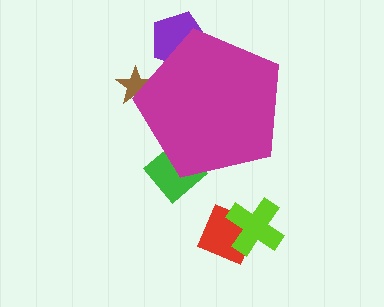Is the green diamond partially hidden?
Yes, the green diamond is partially hidden behind the magenta pentagon.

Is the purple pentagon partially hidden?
Yes, the purple pentagon is partially hidden behind the magenta pentagon.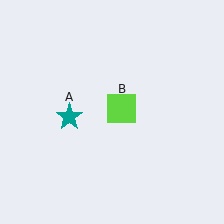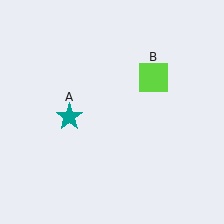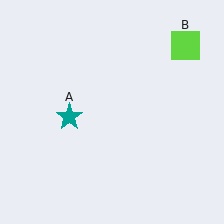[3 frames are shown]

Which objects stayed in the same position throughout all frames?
Teal star (object A) remained stationary.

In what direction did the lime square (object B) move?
The lime square (object B) moved up and to the right.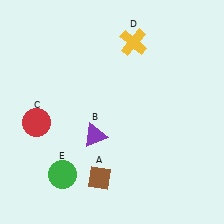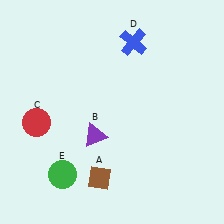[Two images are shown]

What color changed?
The cross (D) changed from yellow in Image 1 to blue in Image 2.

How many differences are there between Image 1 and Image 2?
There is 1 difference between the two images.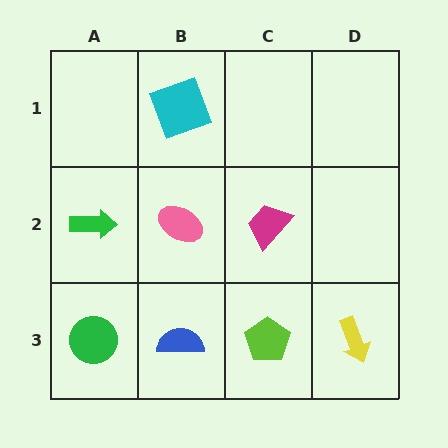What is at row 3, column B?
A blue semicircle.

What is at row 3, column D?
A yellow arrow.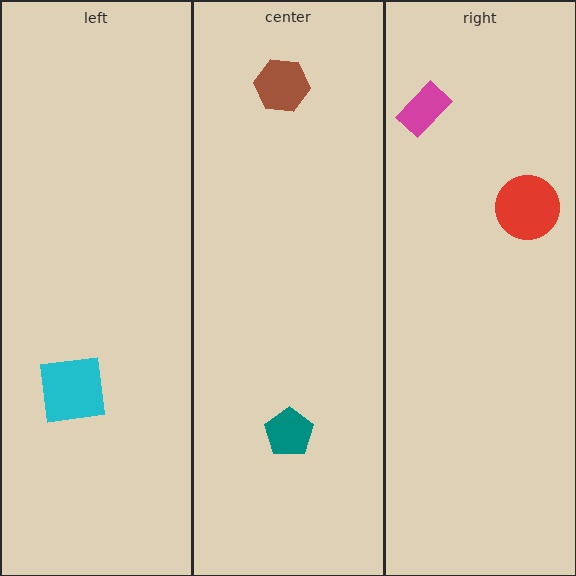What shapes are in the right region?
The magenta rectangle, the red circle.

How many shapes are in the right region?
2.